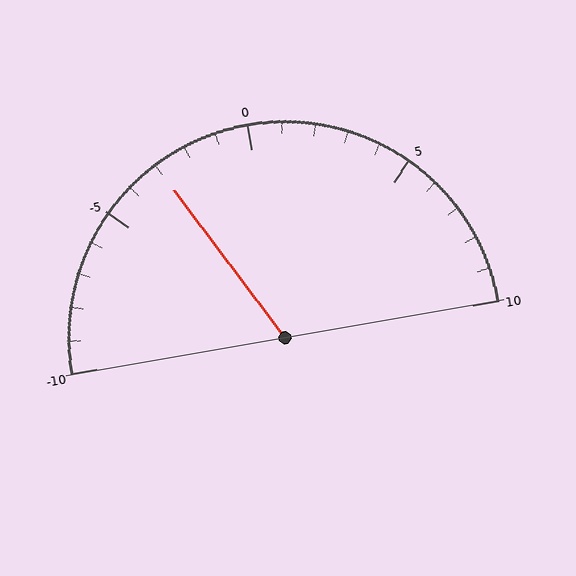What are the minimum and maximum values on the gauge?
The gauge ranges from -10 to 10.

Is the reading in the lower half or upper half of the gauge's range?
The reading is in the lower half of the range (-10 to 10).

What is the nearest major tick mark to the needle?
The nearest major tick mark is -5.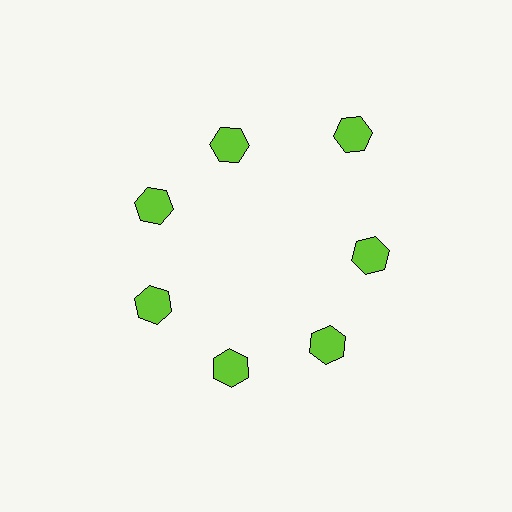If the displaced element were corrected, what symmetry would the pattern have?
It would have 7-fold rotational symmetry — the pattern would map onto itself every 51 degrees.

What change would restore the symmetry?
The symmetry would be restored by moving it inward, back onto the ring so that all 7 hexagons sit at equal angles and equal distance from the center.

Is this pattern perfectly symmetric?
No. The 7 lime hexagons are arranged in a ring, but one element near the 1 o'clock position is pushed outward from the center, breaking the 7-fold rotational symmetry.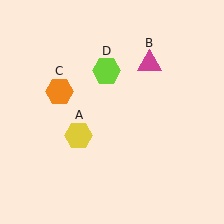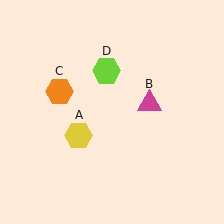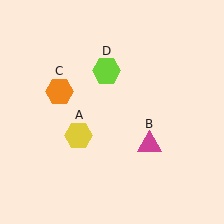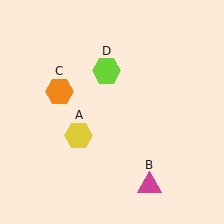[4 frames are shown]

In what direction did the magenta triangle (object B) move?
The magenta triangle (object B) moved down.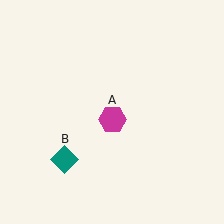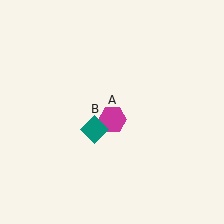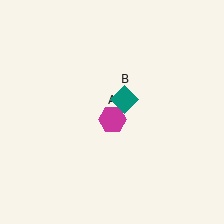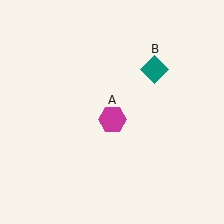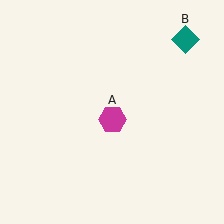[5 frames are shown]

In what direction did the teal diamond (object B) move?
The teal diamond (object B) moved up and to the right.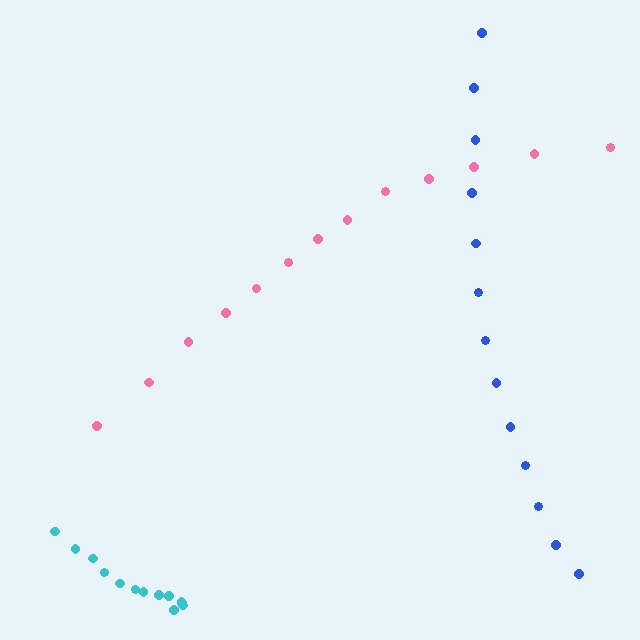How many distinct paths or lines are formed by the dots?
There are 3 distinct paths.